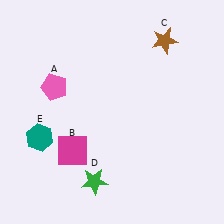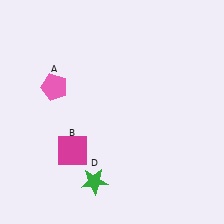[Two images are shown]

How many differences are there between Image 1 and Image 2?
There are 2 differences between the two images.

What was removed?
The brown star (C), the teal hexagon (E) were removed in Image 2.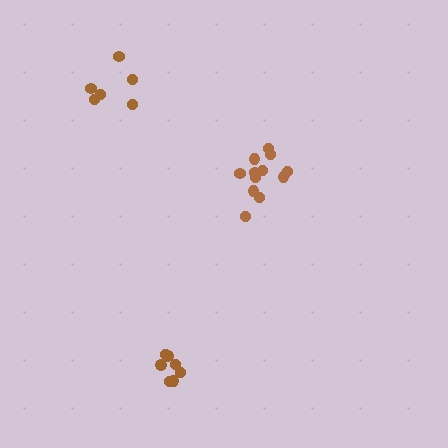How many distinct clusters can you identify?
There are 3 distinct clusters.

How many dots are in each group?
Group 1: 12 dots, Group 2: 6 dots, Group 3: 7 dots (25 total).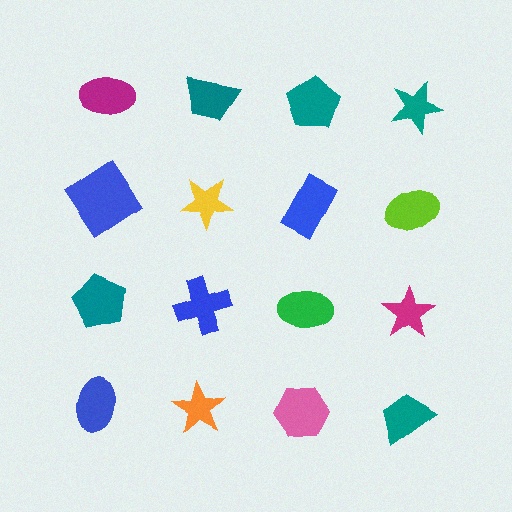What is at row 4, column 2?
An orange star.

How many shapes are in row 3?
4 shapes.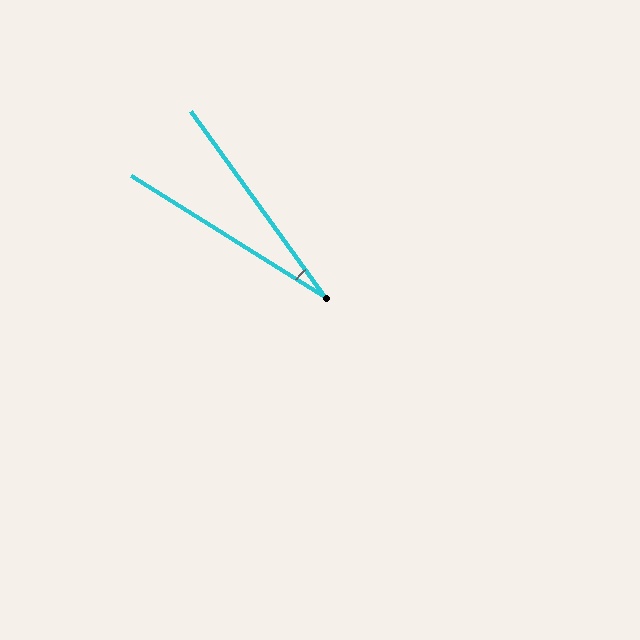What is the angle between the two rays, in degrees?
Approximately 22 degrees.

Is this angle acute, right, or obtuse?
It is acute.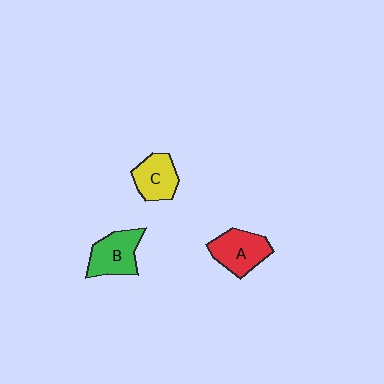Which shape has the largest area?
Shape A (red).